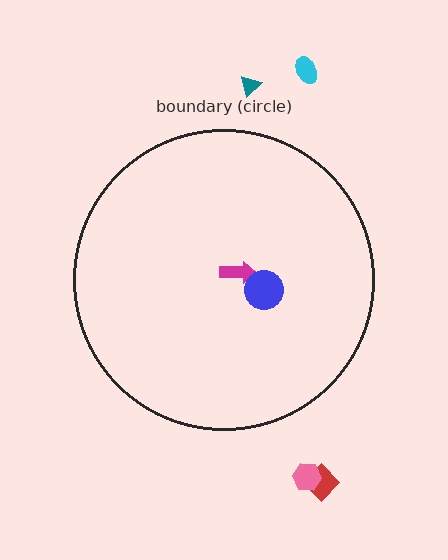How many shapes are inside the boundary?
2 inside, 4 outside.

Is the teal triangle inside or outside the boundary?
Outside.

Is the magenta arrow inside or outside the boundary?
Inside.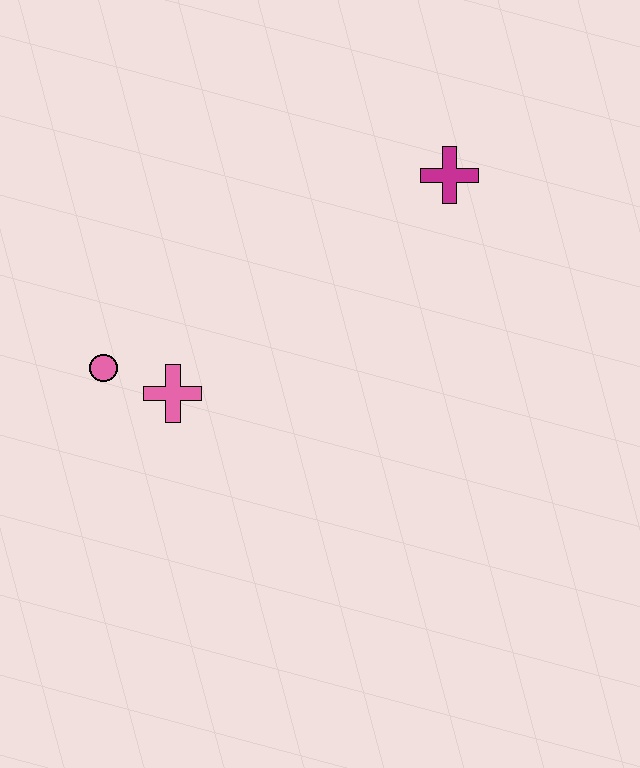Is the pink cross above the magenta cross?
No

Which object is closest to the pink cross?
The pink circle is closest to the pink cross.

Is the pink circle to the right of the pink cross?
No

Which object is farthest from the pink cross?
The magenta cross is farthest from the pink cross.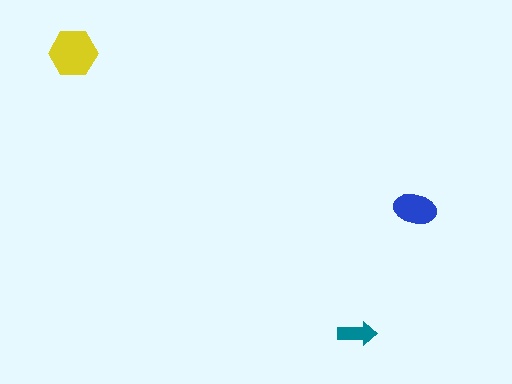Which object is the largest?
The yellow hexagon.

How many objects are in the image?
There are 3 objects in the image.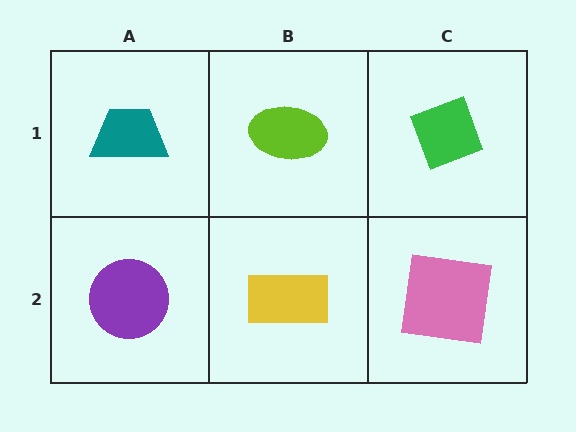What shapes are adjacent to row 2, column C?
A green diamond (row 1, column C), a yellow rectangle (row 2, column B).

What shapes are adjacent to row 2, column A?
A teal trapezoid (row 1, column A), a yellow rectangle (row 2, column B).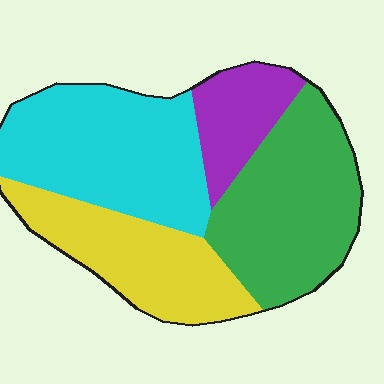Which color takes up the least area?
Purple, at roughly 10%.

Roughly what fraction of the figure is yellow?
Yellow covers around 25% of the figure.